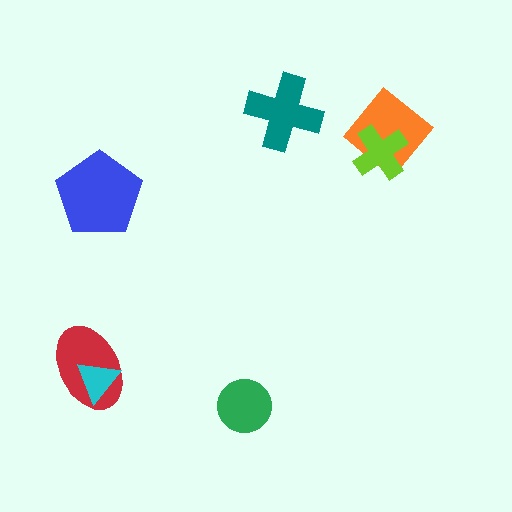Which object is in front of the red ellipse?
The cyan triangle is in front of the red ellipse.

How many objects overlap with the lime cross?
1 object overlaps with the lime cross.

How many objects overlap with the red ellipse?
1 object overlaps with the red ellipse.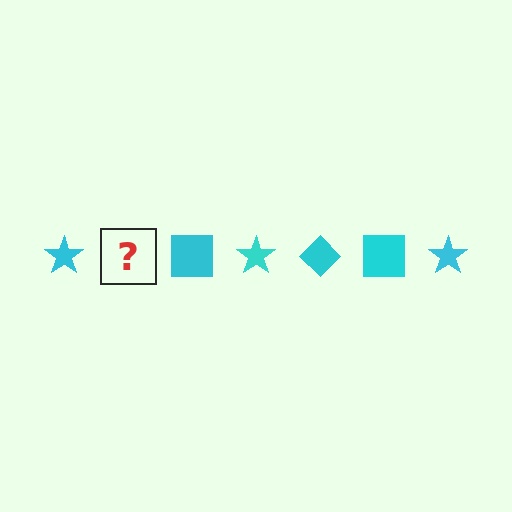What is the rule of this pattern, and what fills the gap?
The rule is that the pattern cycles through star, diamond, square shapes in cyan. The gap should be filled with a cyan diamond.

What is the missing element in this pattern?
The missing element is a cyan diamond.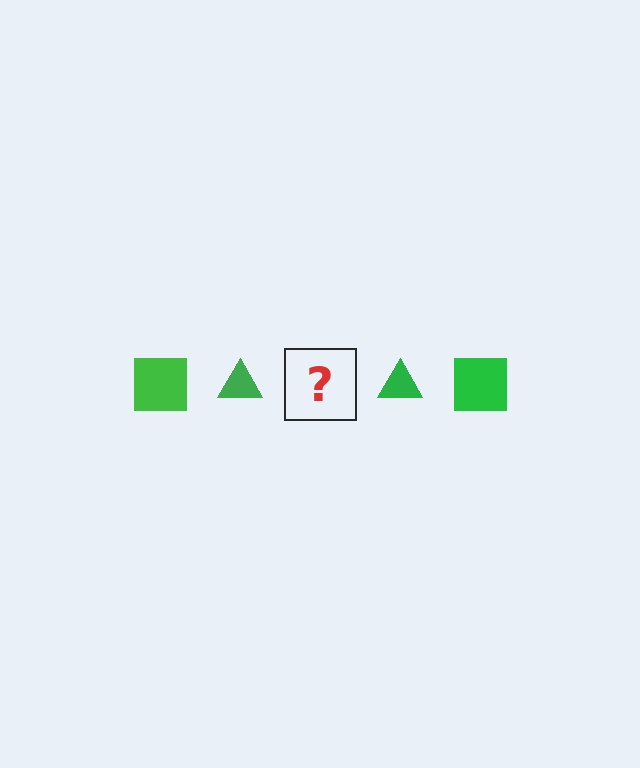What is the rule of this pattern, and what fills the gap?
The rule is that the pattern cycles through square, triangle shapes in green. The gap should be filled with a green square.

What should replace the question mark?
The question mark should be replaced with a green square.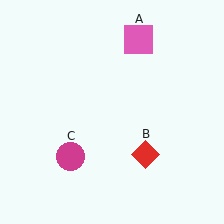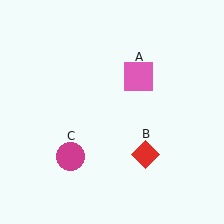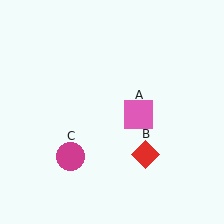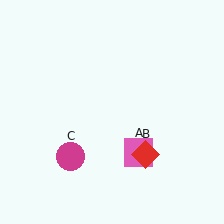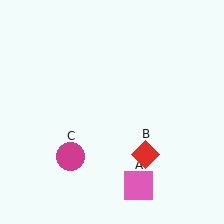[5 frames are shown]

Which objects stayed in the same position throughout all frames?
Red diamond (object B) and magenta circle (object C) remained stationary.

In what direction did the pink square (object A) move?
The pink square (object A) moved down.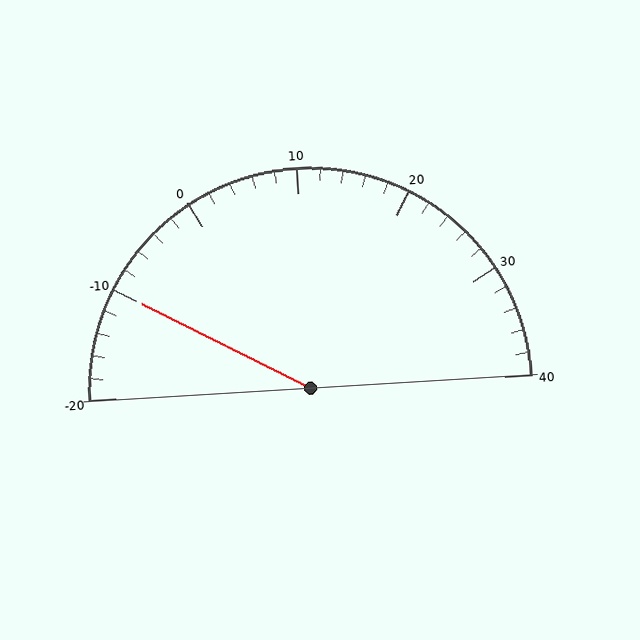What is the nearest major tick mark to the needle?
The nearest major tick mark is -10.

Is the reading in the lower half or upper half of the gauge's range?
The reading is in the lower half of the range (-20 to 40).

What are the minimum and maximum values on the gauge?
The gauge ranges from -20 to 40.